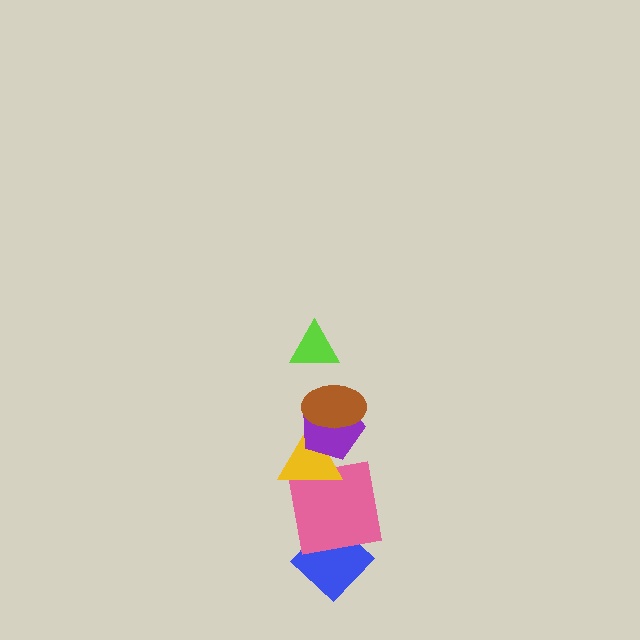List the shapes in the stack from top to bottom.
From top to bottom: the lime triangle, the brown ellipse, the purple pentagon, the yellow triangle, the pink square, the blue diamond.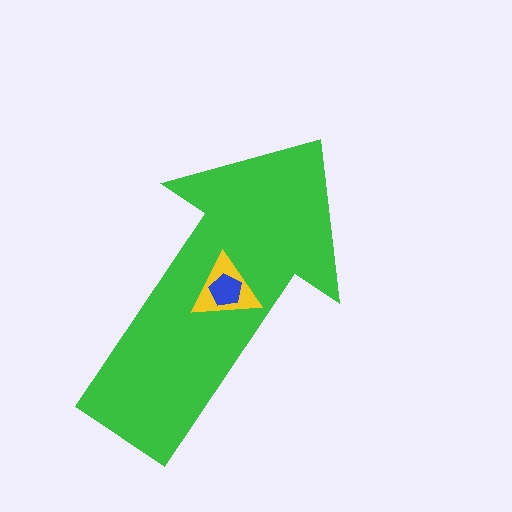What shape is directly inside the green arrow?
The yellow triangle.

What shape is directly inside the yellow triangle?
The blue pentagon.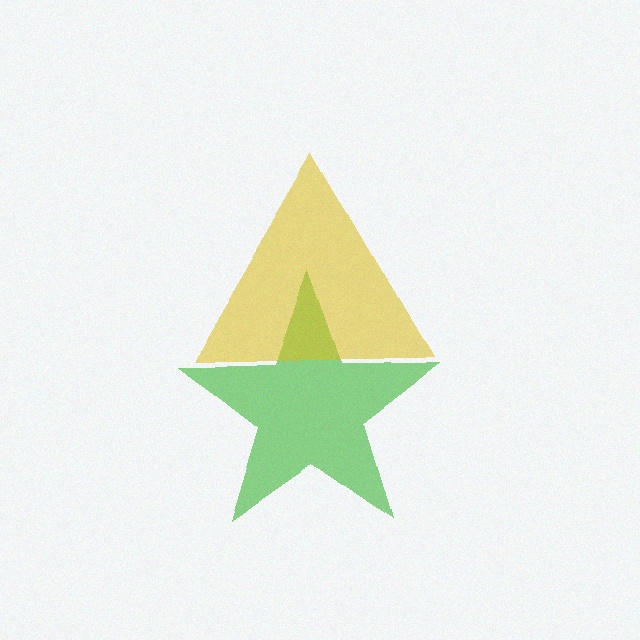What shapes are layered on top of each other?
The layered shapes are: a green star, a yellow triangle.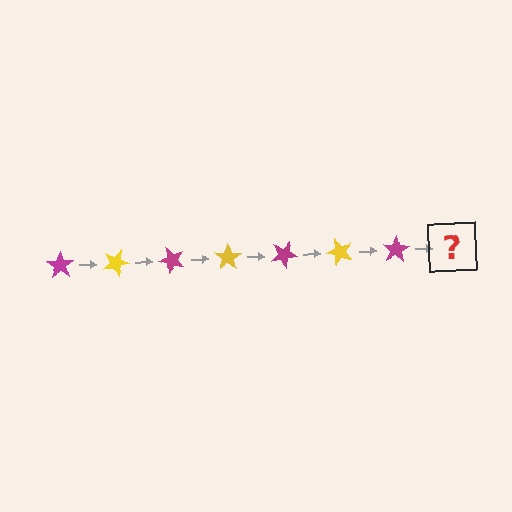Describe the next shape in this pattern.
It should be a yellow star, rotated 175 degrees from the start.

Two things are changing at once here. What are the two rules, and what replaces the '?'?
The two rules are that it rotates 25 degrees each step and the color cycles through magenta and yellow. The '?' should be a yellow star, rotated 175 degrees from the start.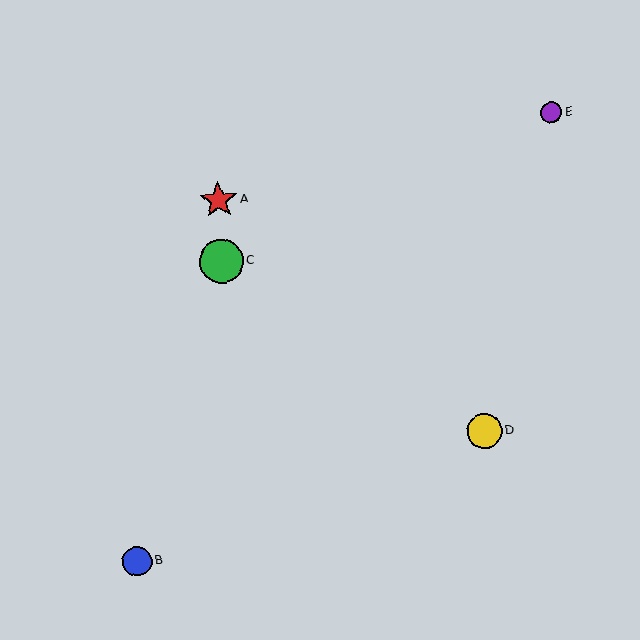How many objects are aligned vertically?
2 objects (A, C) are aligned vertically.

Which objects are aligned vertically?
Objects A, C are aligned vertically.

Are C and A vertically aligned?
Yes, both are at x≈221.